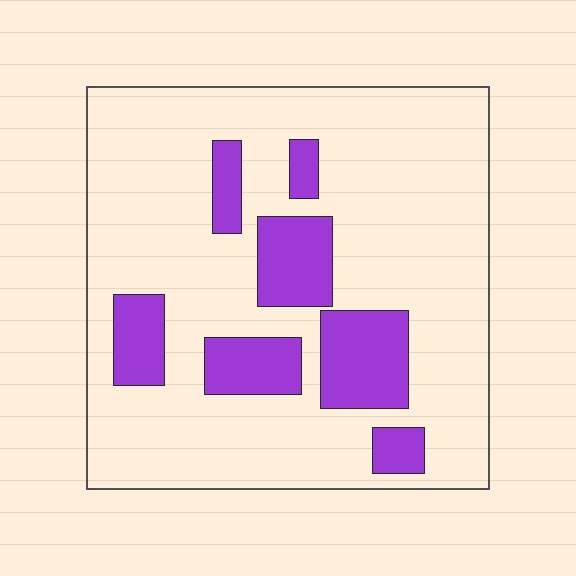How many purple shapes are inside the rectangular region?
7.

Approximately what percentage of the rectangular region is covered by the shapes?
Approximately 20%.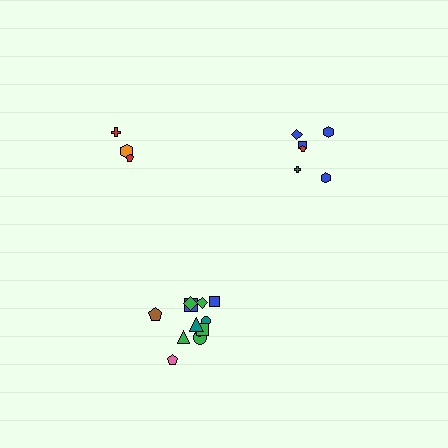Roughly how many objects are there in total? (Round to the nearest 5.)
Roughly 20 objects in total.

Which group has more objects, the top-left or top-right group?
The top-right group.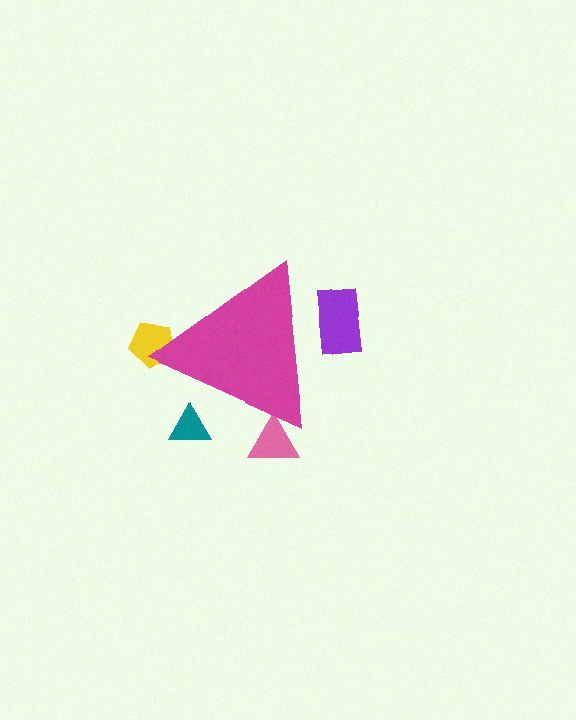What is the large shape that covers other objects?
A magenta triangle.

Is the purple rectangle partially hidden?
Yes, the purple rectangle is partially hidden behind the magenta triangle.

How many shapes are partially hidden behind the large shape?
4 shapes are partially hidden.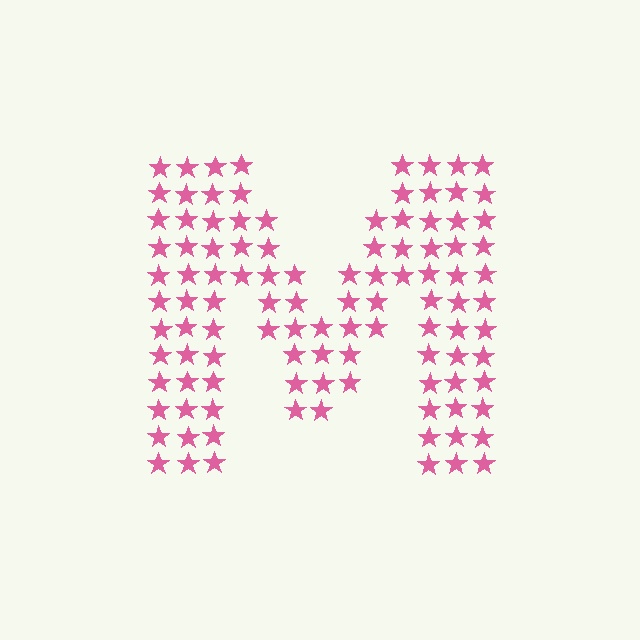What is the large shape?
The large shape is the letter M.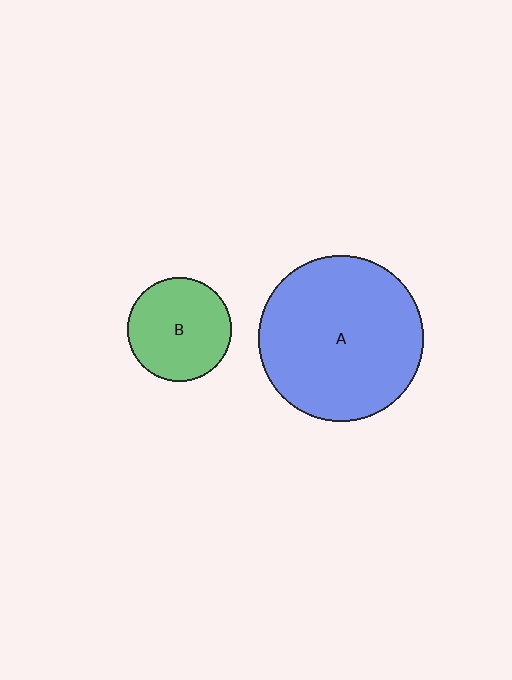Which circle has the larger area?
Circle A (blue).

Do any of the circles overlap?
No, none of the circles overlap.